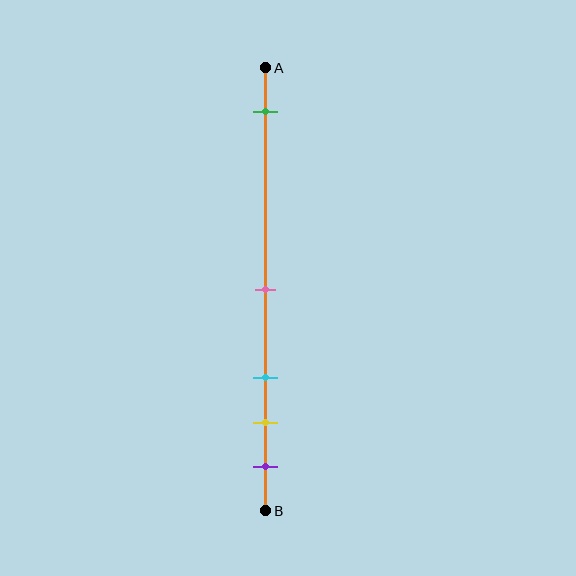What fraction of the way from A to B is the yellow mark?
The yellow mark is approximately 80% (0.8) of the way from A to B.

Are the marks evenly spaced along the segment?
No, the marks are not evenly spaced.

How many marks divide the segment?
There are 5 marks dividing the segment.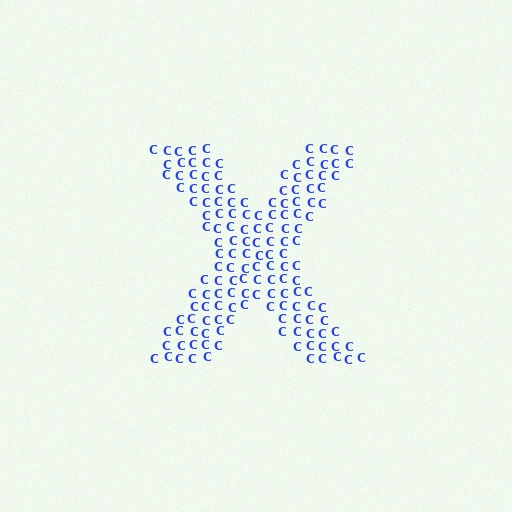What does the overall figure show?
The overall figure shows the letter X.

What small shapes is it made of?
It is made of small letter C's.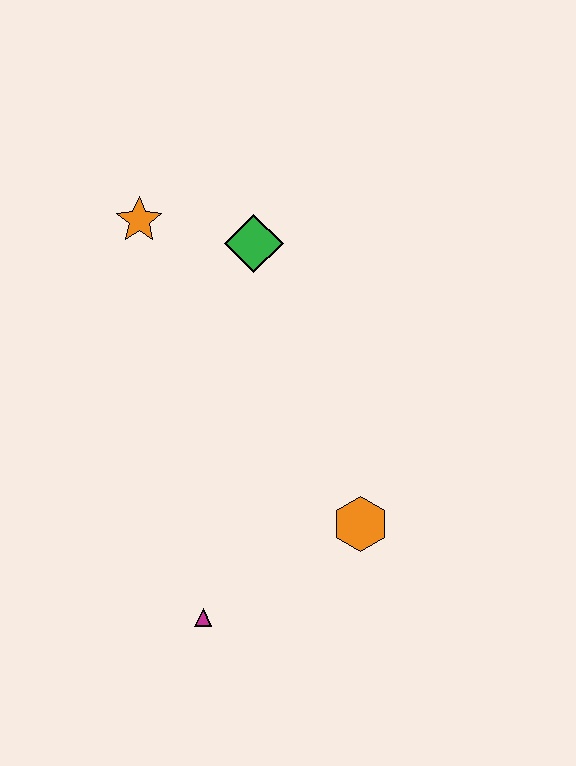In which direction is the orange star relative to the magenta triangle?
The orange star is above the magenta triangle.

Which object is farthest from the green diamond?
The magenta triangle is farthest from the green diamond.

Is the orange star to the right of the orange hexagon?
No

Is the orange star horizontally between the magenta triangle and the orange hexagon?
No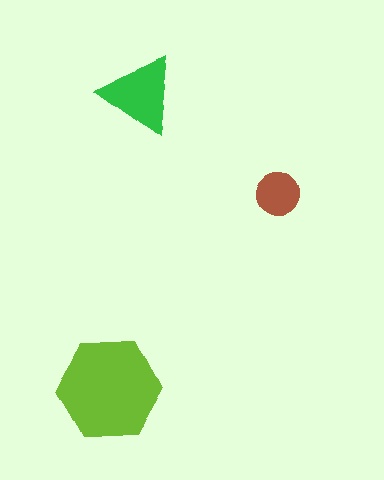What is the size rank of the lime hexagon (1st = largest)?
1st.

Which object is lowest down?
The lime hexagon is bottommost.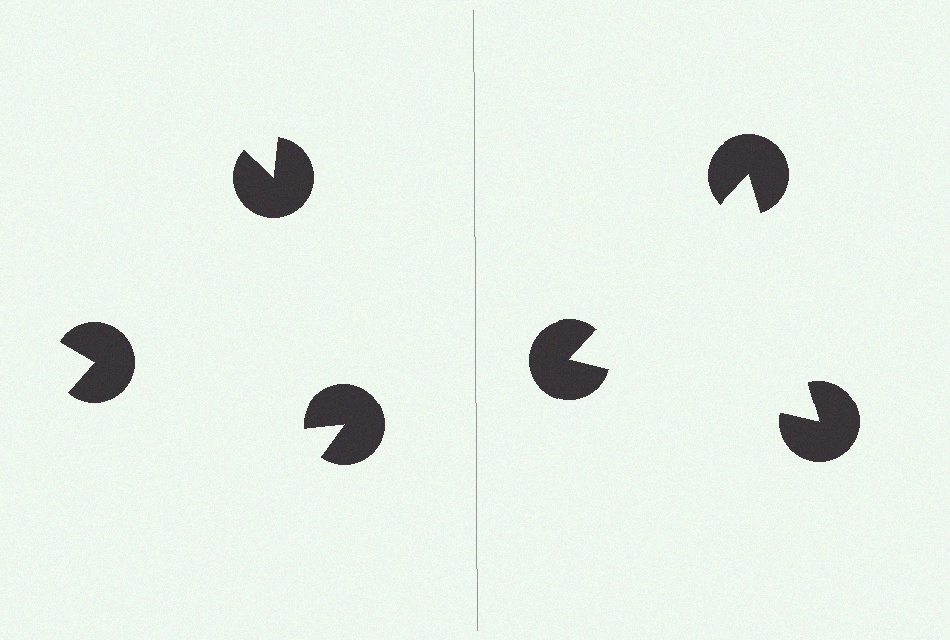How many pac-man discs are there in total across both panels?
6 — 3 on each side.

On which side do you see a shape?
An illusory triangle appears on the right side. On the left side the wedge cuts are rotated, so no coherent shape forms.